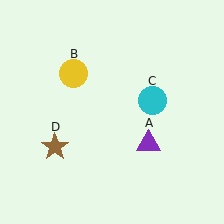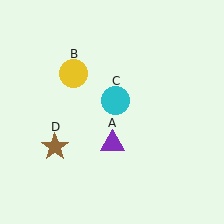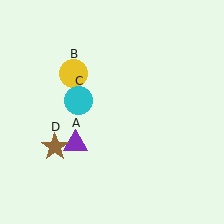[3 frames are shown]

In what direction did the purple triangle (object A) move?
The purple triangle (object A) moved left.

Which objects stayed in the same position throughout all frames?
Yellow circle (object B) and brown star (object D) remained stationary.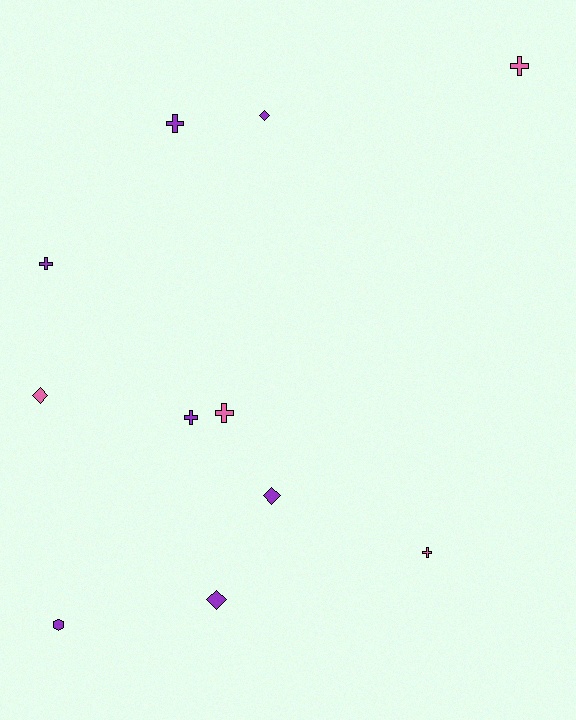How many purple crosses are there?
There are 3 purple crosses.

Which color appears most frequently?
Purple, with 7 objects.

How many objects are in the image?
There are 11 objects.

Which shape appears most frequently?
Cross, with 6 objects.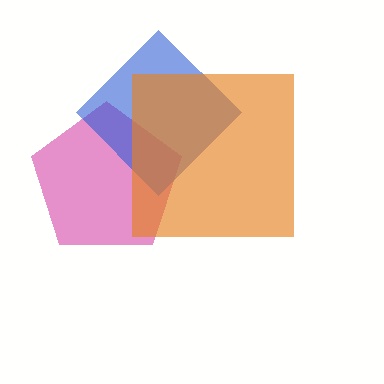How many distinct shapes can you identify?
There are 3 distinct shapes: a magenta pentagon, a blue diamond, an orange square.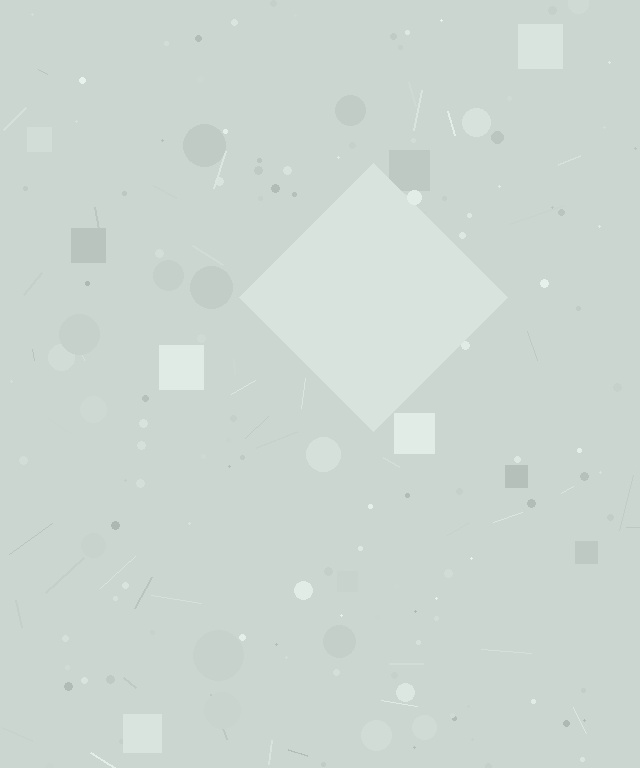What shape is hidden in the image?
A diamond is hidden in the image.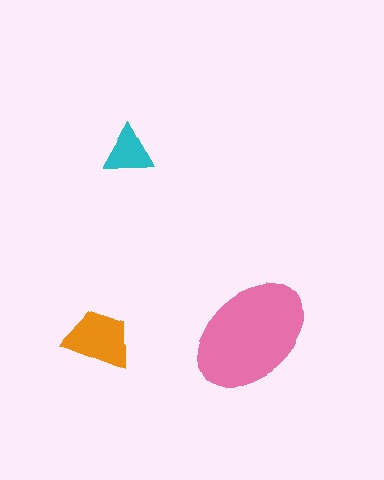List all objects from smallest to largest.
The cyan triangle, the orange trapezoid, the pink ellipse.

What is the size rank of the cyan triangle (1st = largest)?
3rd.